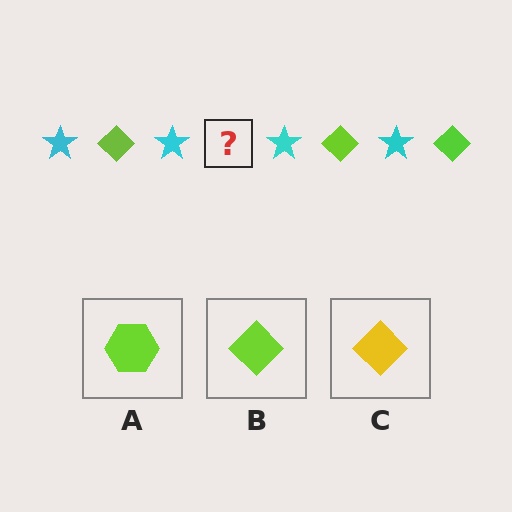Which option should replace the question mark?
Option B.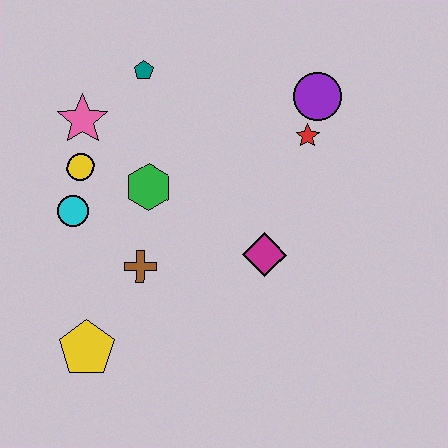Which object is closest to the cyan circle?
The yellow circle is closest to the cyan circle.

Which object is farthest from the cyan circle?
The purple circle is farthest from the cyan circle.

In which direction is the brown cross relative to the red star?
The brown cross is to the left of the red star.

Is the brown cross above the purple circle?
No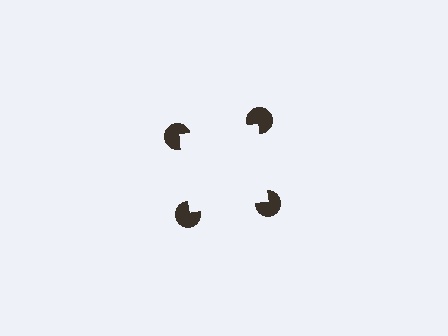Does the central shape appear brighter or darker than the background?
It typically appears slightly brighter than the background, even though no actual brightness change is drawn.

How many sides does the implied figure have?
4 sides.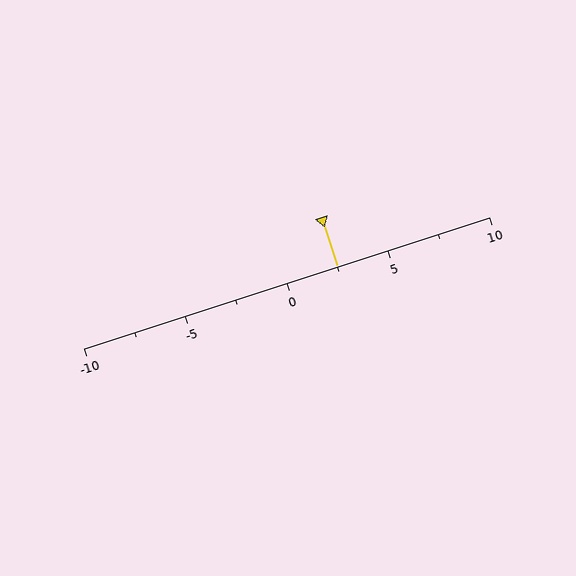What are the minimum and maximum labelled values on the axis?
The axis runs from -10 to 10.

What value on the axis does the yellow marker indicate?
The marker indicates approximately 2.5.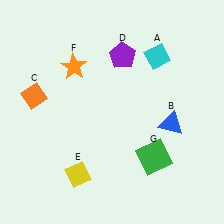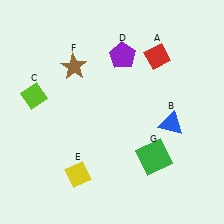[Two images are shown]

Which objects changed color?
A changed from cyan to red. C changed from orange to lime. F changed from orange to brown.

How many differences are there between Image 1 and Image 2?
There are 3 differences between the two images.